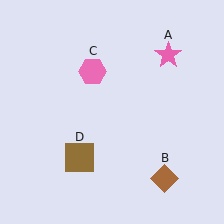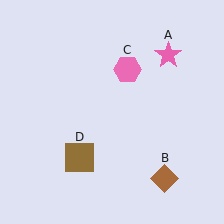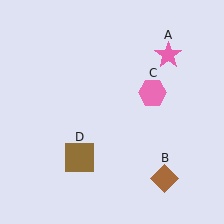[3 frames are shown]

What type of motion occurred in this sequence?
The pink hexagon (object C) rotated clockwise around the center of the scene.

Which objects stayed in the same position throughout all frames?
Pink star (object A) and brown diamond (object B) and brown square (object D) remained stationary.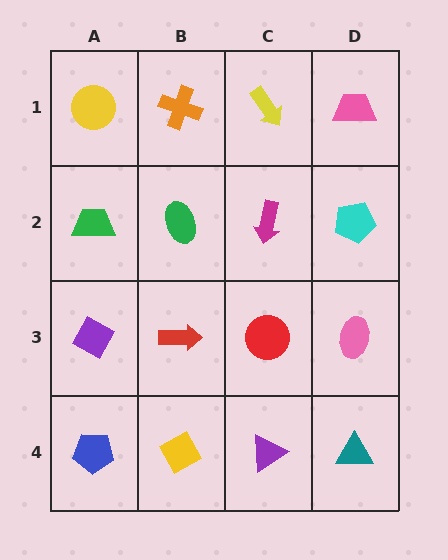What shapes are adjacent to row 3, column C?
A magenta arrow (row 2, column C), a purple triangle (row 4, column C), a red arrow (row 3, column B), a pink ellipse (row 3, column D).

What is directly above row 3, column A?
A green trapezoid.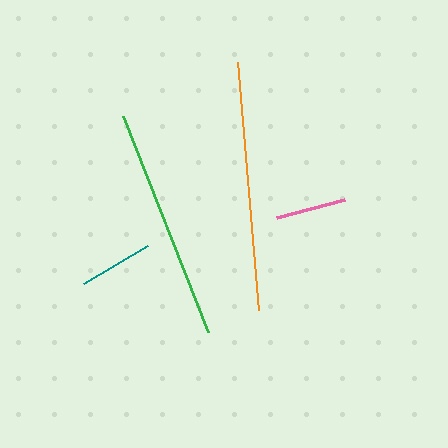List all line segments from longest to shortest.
From longest to shortest: orange, green, teal, pink.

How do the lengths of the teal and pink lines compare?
The teal and pink lines are approximately the same length.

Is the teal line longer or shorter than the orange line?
The orange line is longer than the teal line.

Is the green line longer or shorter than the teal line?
The green line is longer than the teal line.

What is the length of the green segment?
The green segment is approximately 232 pixels long.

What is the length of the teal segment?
The teal segment is approximately 75 pixels long.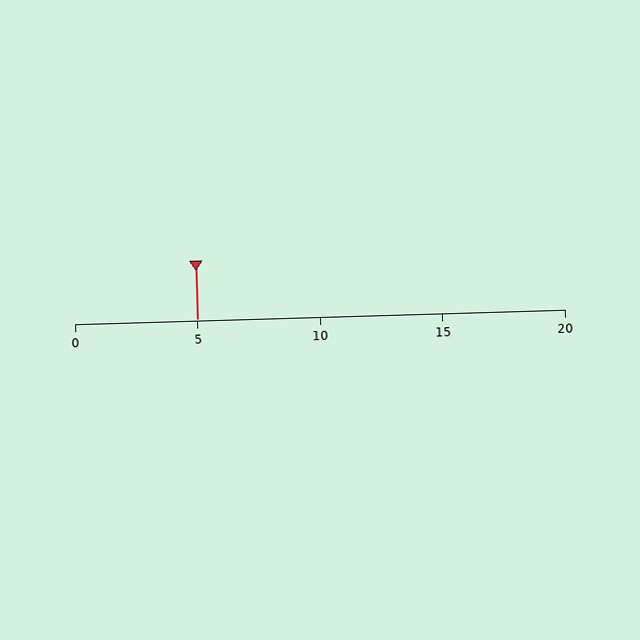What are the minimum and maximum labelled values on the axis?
The axis runs from 0 to 20.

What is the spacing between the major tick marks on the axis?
The major ticks are spaced 5 apart.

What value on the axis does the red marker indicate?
The marker indicates approximately 5.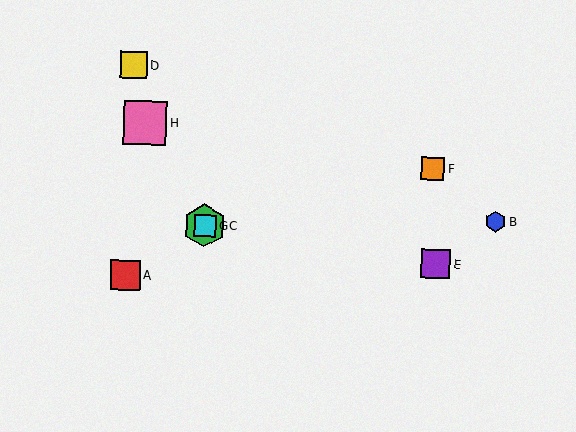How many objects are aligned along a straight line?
3 objects (A, C, G) are aligned along a straight line.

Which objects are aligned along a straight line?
Objects A, C, G are aligned along a straight line.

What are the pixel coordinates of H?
Object H is at (145, 123).